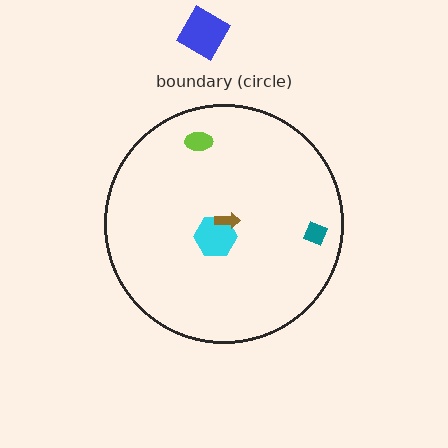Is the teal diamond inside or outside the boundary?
Inside.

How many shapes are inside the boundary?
4 inside, 1 outside.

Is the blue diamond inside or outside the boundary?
Outside.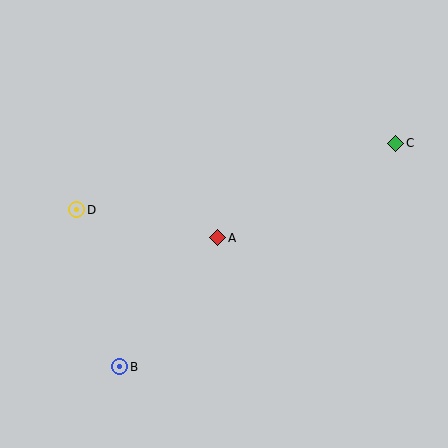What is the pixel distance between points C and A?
The distance between C and A is 202 pixels.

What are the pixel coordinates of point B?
Point B is at (120, 367).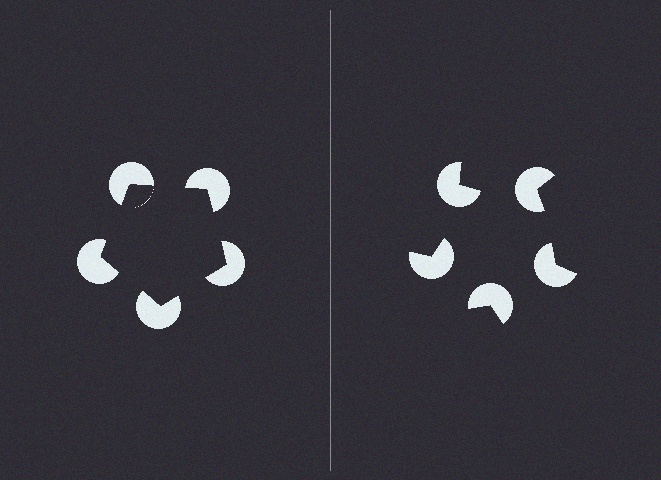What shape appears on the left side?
An illusory pentagon.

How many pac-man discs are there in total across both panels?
10 — 5 on each side.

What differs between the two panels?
The pac-man discs are positioned identically on both sides; only the wedge orientations differ. On the left they align to a pentagon; on the right they are misaligned.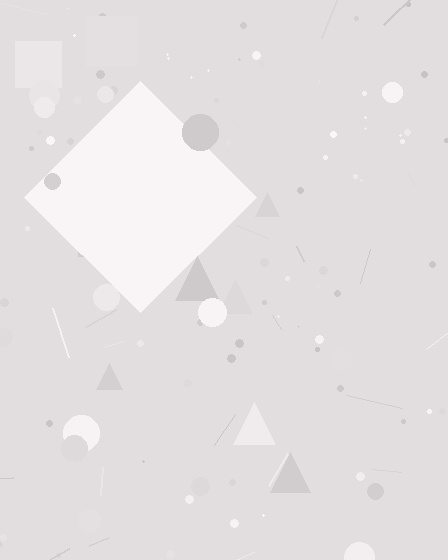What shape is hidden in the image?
A diamond is hidden in the image.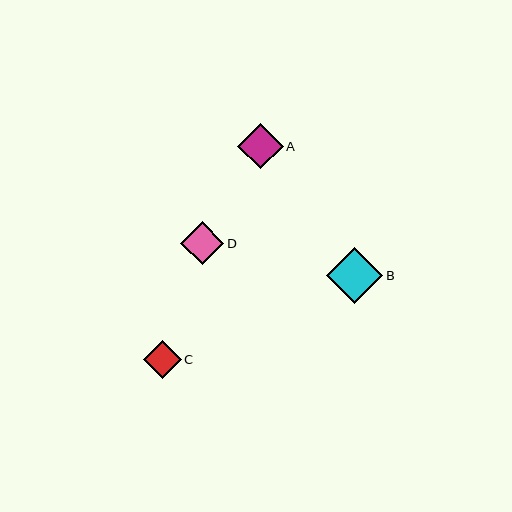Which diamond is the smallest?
Diamond C is the smallest with a size of approximately 38 pixels.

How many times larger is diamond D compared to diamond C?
Diamond D is approximately 1.1 times the size of diamond C.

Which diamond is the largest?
Diamond B is the largest with a size of approximately 56 pixels.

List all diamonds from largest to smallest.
From largest to smallest: B, A, D, C.